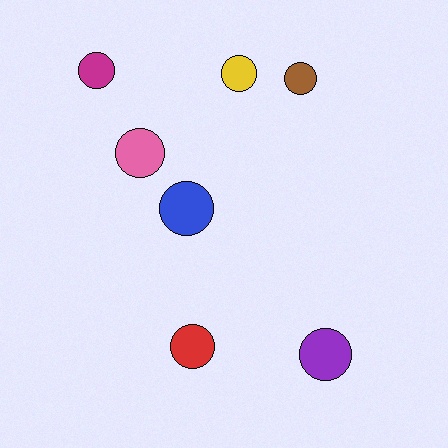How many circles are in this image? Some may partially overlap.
There are 7 circles.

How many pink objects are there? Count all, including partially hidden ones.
There is 1 pink object.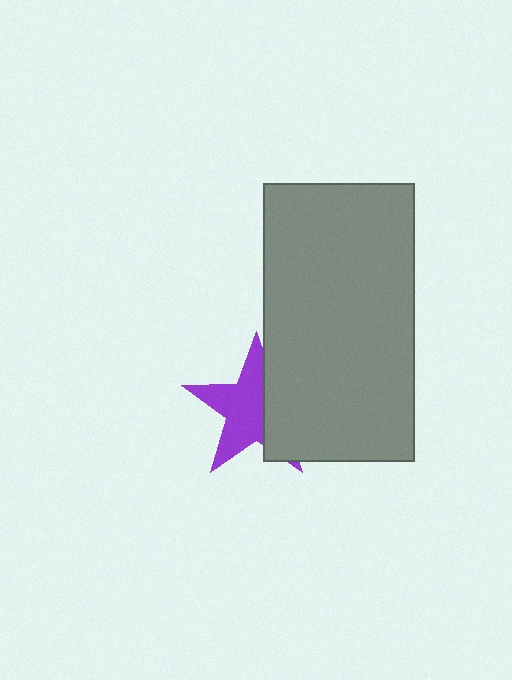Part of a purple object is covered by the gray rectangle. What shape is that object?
It is a star.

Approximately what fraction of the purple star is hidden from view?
Roughly 39% of the purple star is hidden behind the gray rectangle.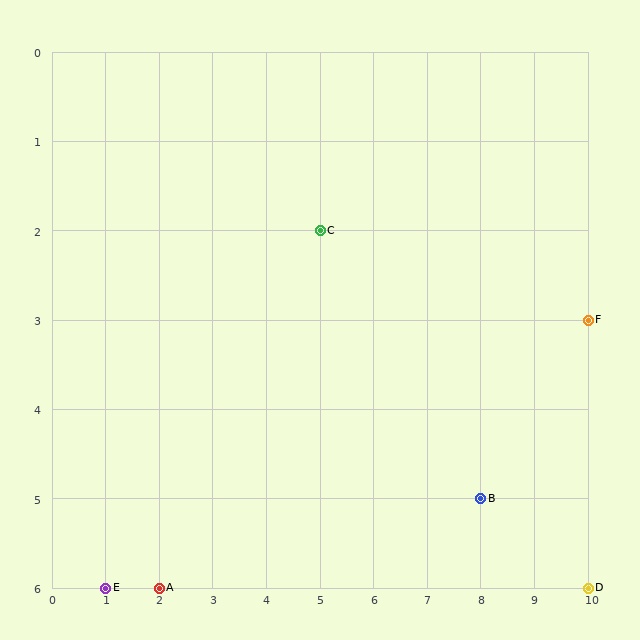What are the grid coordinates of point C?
Point C is at grid coordinates (5, 2).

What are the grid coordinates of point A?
Point A is at grid coordinates (2, 6).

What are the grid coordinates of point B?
Point B is at grid coordinates (8, 5).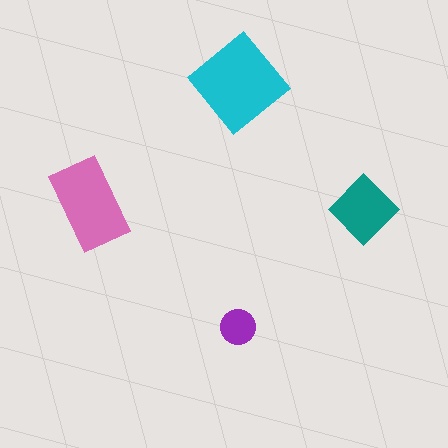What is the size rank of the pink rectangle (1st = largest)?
2nd.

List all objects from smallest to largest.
The purple circle, the teal diamond, the pink rectangle, the cyan diamond.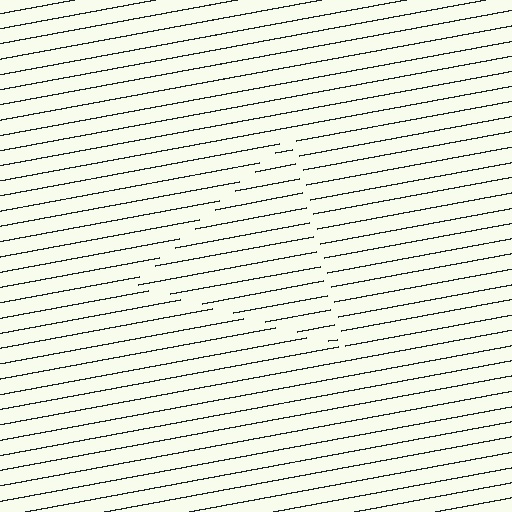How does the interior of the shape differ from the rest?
The interior of the shape contains the same grating, shifted by half a period — the contour is defined by the phase discontinuity where line-ends from the inner and outer gratings abut.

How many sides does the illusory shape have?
3 sides — the line-ends trace a triangle.